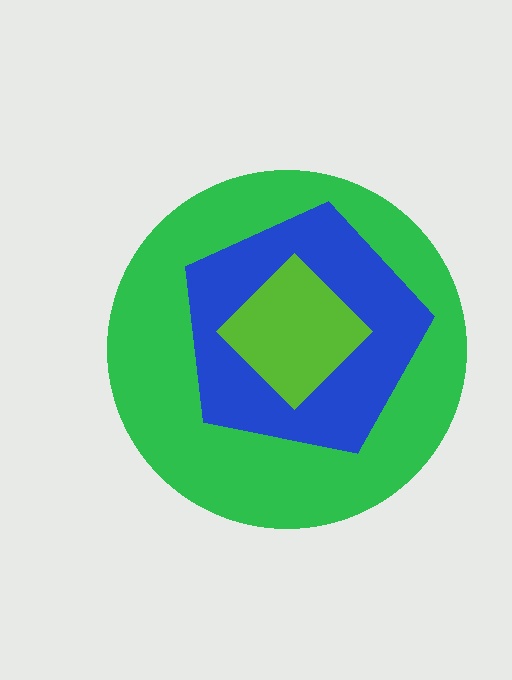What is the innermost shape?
The lime diamond.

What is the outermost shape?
The green circle.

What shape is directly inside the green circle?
The blue pentagon.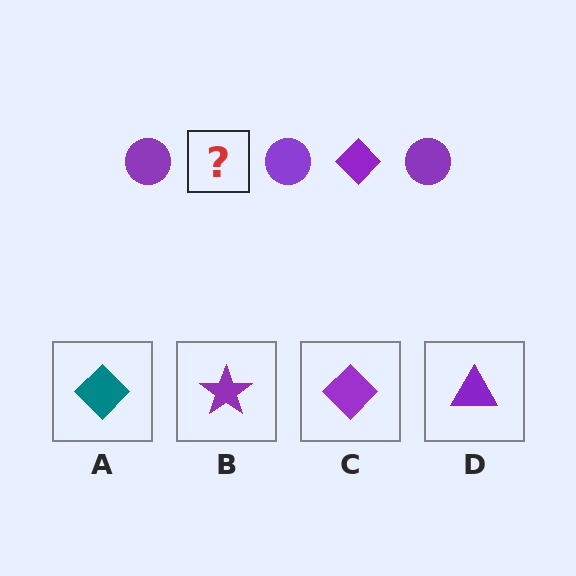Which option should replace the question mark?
Option C.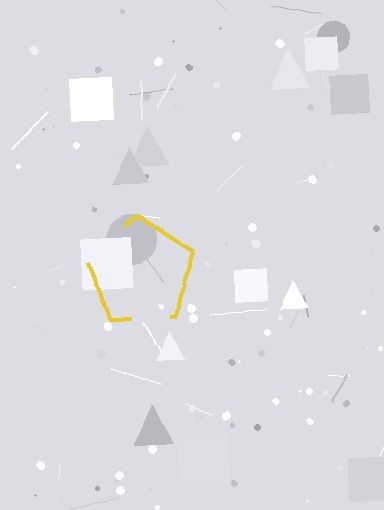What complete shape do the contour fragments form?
The contour fragments form a pentagon.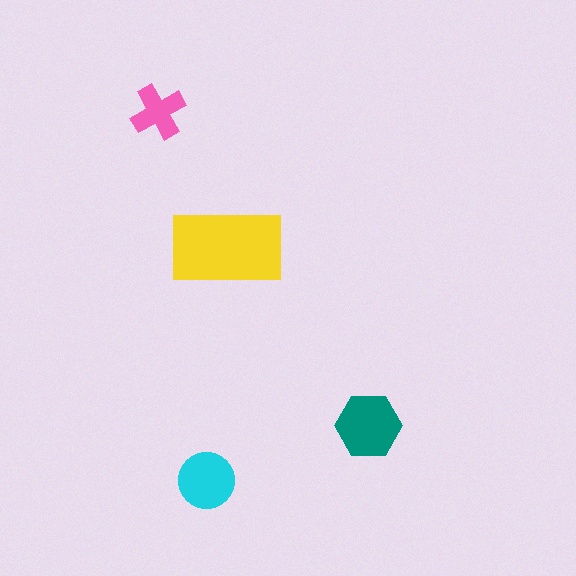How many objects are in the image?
There are 4 objects in the image.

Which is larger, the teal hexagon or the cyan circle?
The teal hexagon.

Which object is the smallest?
The pink cross.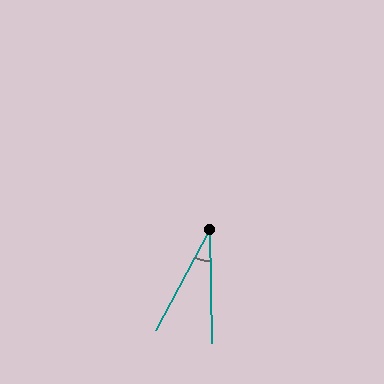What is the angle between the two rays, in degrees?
Approximately 29 degrees.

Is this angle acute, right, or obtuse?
It is acute.